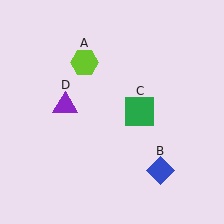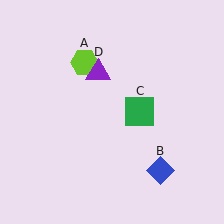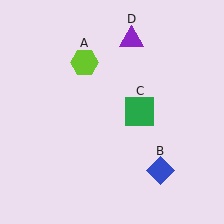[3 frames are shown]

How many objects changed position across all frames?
1 object changed position: purple triangle (object D).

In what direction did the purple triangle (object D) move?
The purple triangle (object D) moved up and to the right.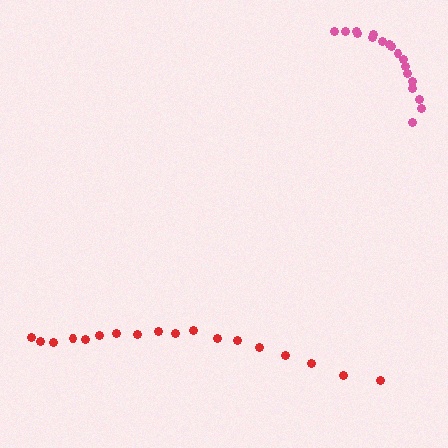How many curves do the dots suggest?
There are 2 distinct paths.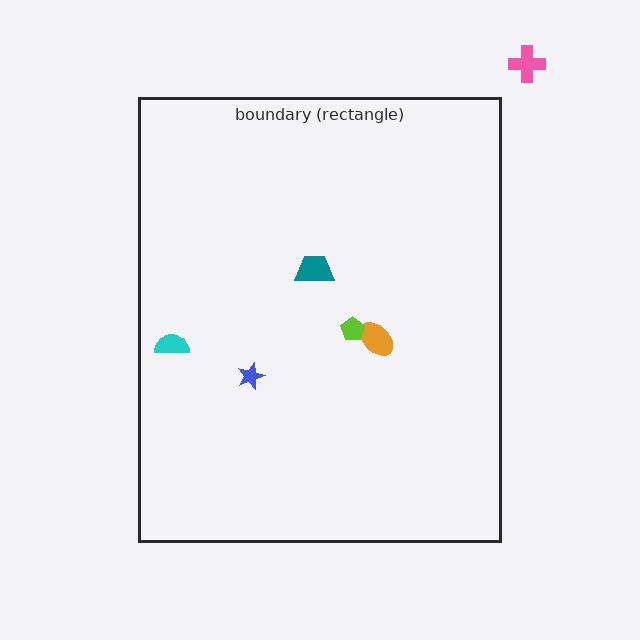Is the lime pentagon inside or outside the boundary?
Inside.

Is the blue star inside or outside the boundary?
Inside.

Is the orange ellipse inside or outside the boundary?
Inside.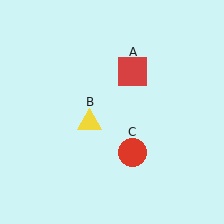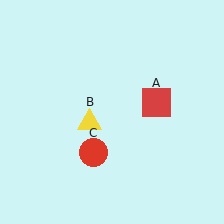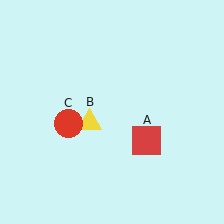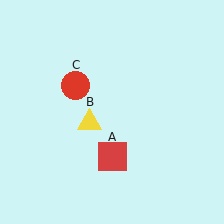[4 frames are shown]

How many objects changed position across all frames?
2 objects changed position: red square (object A), red circle (object C).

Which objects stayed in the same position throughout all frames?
Yellow triangle (object B) remained stationary.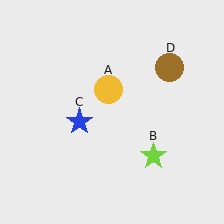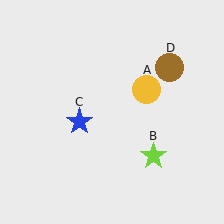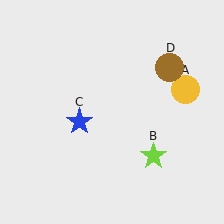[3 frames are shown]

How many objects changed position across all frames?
1 object changed position: yellow circle (object A).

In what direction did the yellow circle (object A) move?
The yellow circle (object A) moved right.